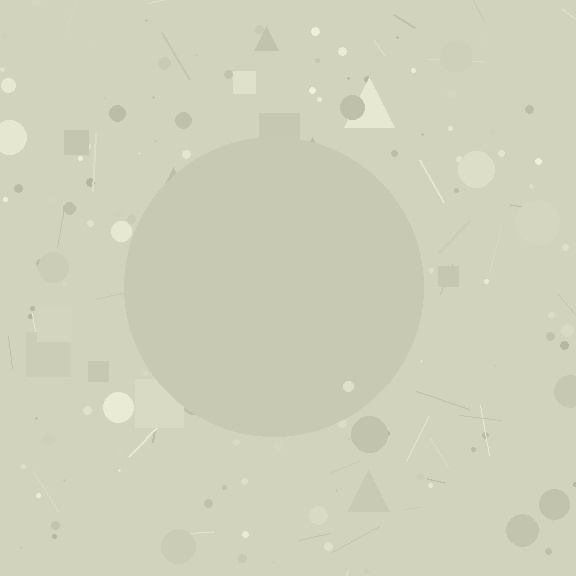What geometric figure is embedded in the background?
A circle is embedded in the background.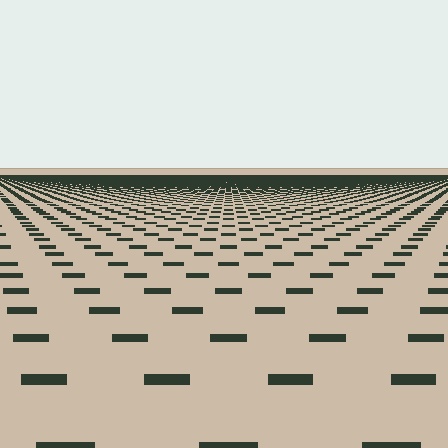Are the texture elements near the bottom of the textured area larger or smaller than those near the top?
Larger. Near the bottom, elements are closer to the viewer and appear at a bigger on-screen size.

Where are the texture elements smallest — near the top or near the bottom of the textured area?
Near the top.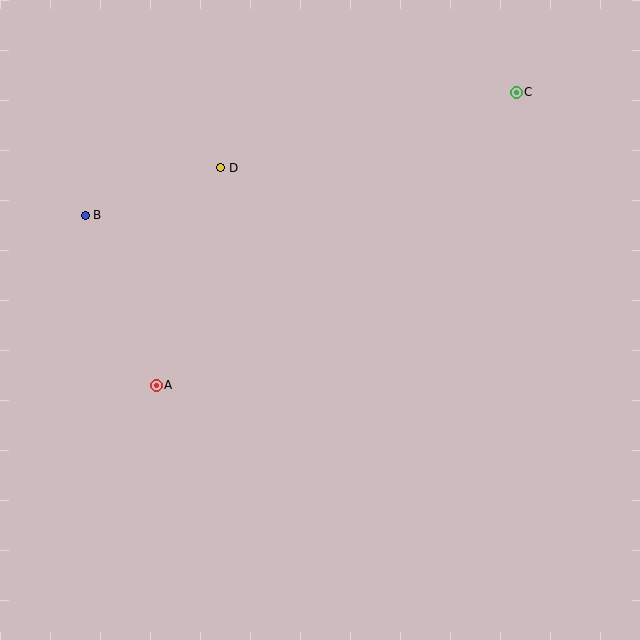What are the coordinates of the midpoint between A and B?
The midpoint between A and B is at (121, 300).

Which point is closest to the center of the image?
Point A at (156, 385) is closest to the center.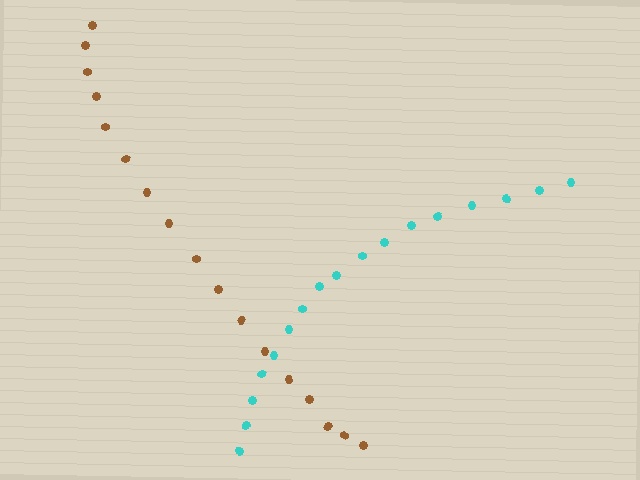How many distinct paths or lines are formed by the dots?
There are 2 distinct paths.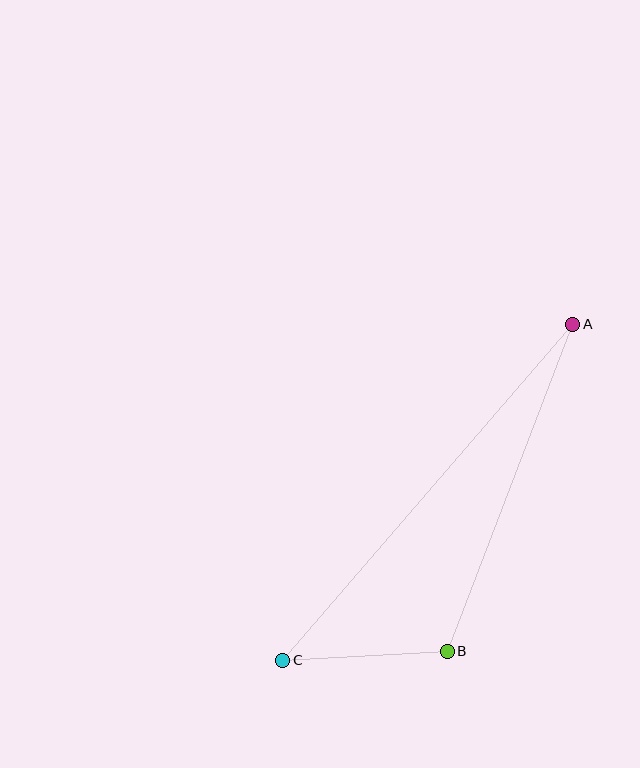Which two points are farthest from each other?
Points A and C are farthest from each other.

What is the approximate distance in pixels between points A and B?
The distance between A and B is approximately 350 pixels.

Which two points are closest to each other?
Points B and C are closest to each other.